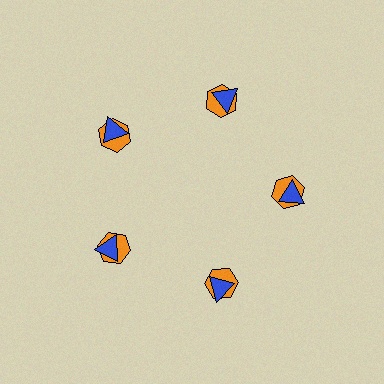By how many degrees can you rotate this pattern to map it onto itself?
The pattern maps onto itself every 72 degrees of rotation.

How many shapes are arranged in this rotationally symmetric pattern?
There are 10 shapes, arranged in 5 groups of 2.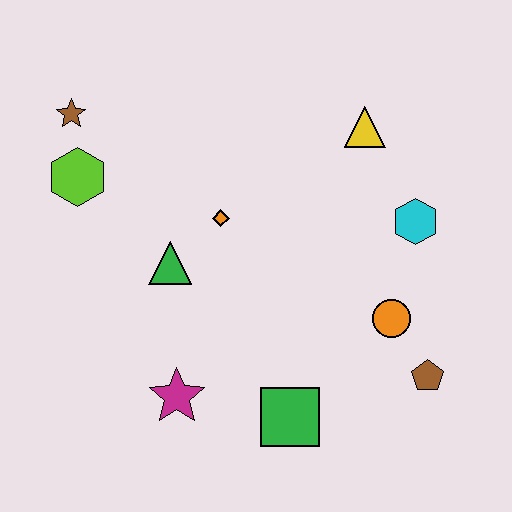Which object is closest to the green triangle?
The orange diamond is closest to the green triangle.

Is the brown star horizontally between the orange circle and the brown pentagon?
No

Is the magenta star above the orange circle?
No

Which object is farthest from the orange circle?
The brown star is farthest from the orange circle.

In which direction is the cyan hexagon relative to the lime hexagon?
The cyan hexagon is to the right of the lime hexagon.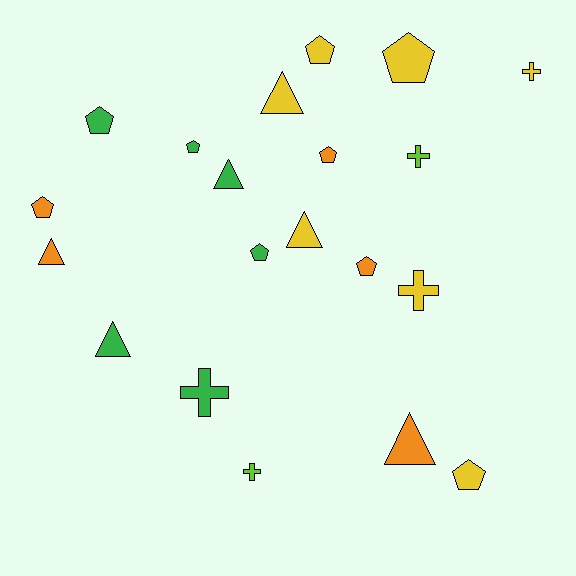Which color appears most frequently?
Yellow, with 7 objects.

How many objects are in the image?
There are 20 objects.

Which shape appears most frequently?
Pentagon, with 9 objects.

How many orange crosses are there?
There are no orange crosses.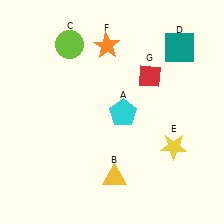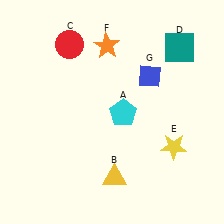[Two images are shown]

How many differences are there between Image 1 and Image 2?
There are 2 differences between the two images.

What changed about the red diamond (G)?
In Image 1, G is red. In Image 2, it changed to blue.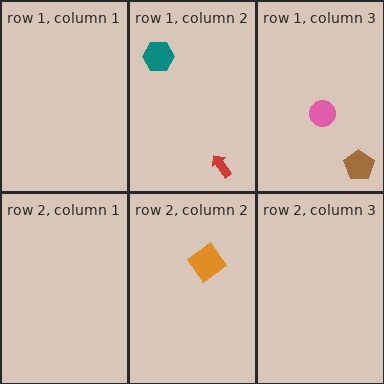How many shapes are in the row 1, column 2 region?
2.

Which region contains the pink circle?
The row 1, column 3 region.